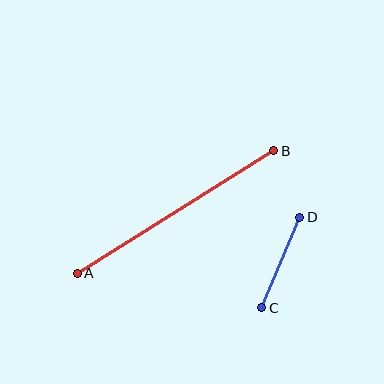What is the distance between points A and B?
The distance is approximately 232 pixels.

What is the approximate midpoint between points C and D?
The midpoint is at approximately (281, 262) pixels.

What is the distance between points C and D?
The distance is approximately 98 pixels.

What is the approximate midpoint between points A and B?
The midpoint is at approximately (176, 212) pixels.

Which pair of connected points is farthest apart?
Points A and B are farthest apart.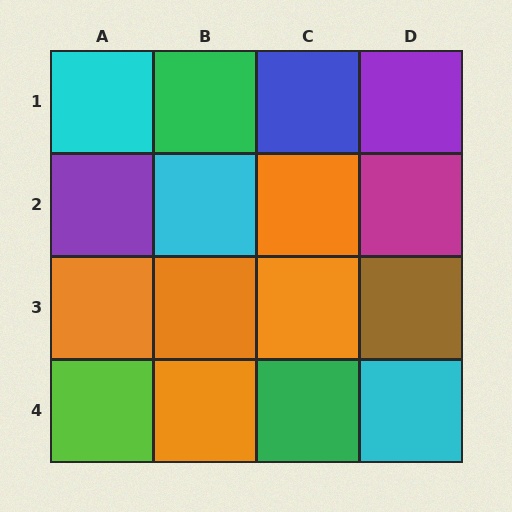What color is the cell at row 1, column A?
Cyan.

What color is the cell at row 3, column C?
Orange.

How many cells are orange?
5 cells are orange.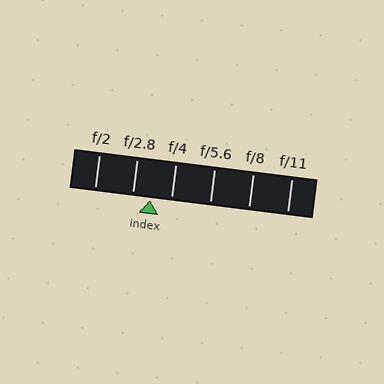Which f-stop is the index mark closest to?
The index mark is closest to f/2.8.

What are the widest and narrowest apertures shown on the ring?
The widest aperture shown is f/2 and the narrowest is f/11.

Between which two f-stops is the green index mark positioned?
The index mark is between f/2.8 and f/4.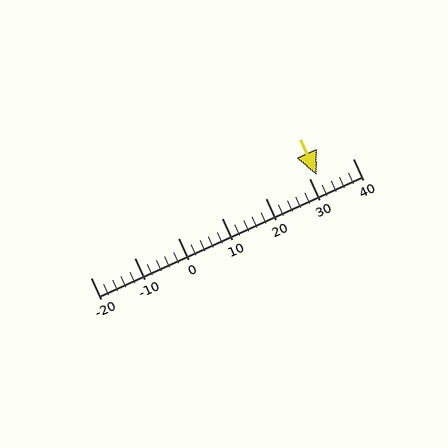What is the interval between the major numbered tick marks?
The major tick marks are spaced 10 units apart.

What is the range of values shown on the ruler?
The ruler shows values from -20 to 40.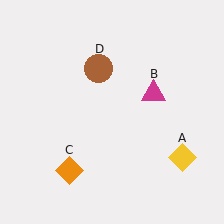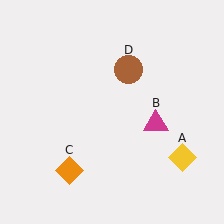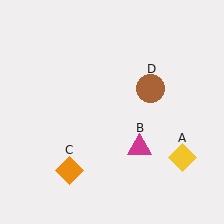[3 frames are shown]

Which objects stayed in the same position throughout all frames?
Yellow diamond (object A) and orange diamond (object C) remained stationary.